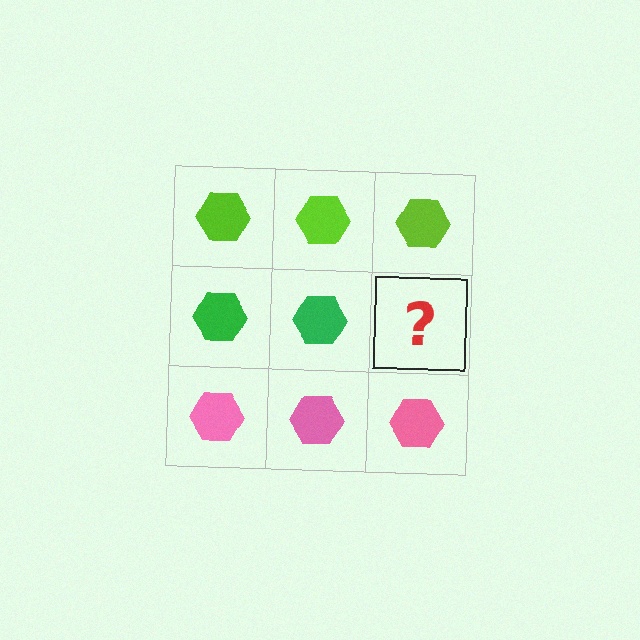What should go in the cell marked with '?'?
The missing cell should contain a green hexagon.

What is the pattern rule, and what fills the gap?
The rule is that each row has a consistent color. The gap should be filled with a green hexagon.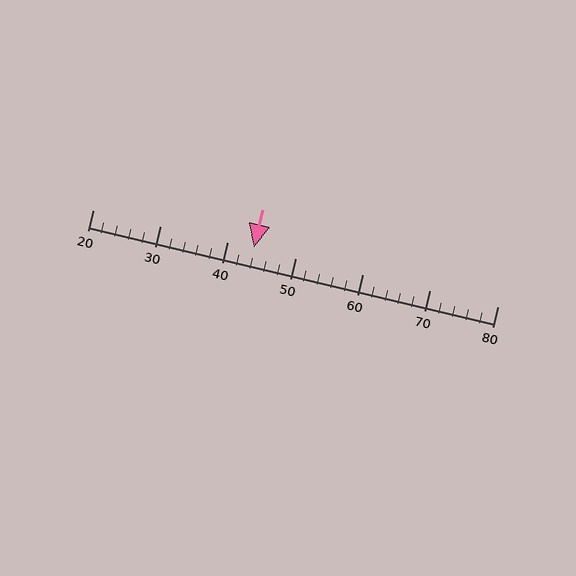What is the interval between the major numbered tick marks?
The major tick marks are spaced 10 units apart.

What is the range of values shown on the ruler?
The ruler shows values from 20 to 80.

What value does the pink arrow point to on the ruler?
The pink arrow points to approximately 44.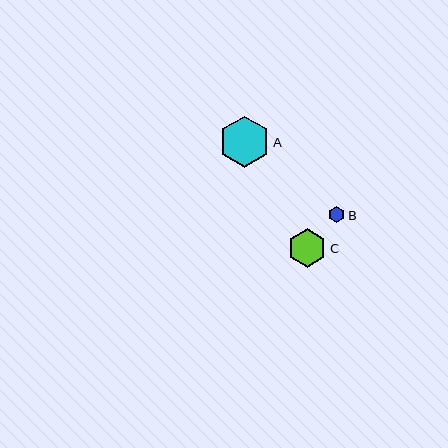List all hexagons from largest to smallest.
From largest to smallest: A, C, B.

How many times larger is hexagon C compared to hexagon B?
Hexagon C is approximately 2.4 times the size of hexagon B.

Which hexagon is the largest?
Hexagon A is the largest with a size of approximately 51 pixels.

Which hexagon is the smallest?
Hexagon B is the smallest with a size of approximately 16 pixels.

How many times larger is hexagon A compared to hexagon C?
Hexagon A is approximately 1.3 times the size of hexagon C.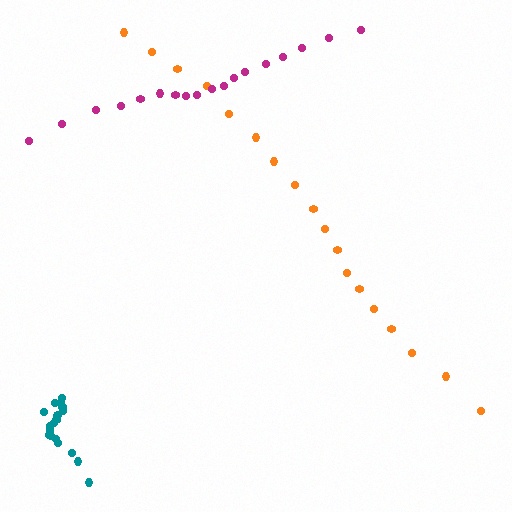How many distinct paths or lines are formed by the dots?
There are 3 distinct paths.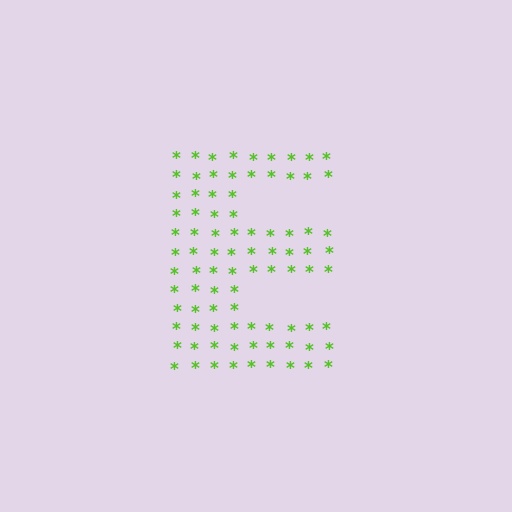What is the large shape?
The large shape is the letter E.